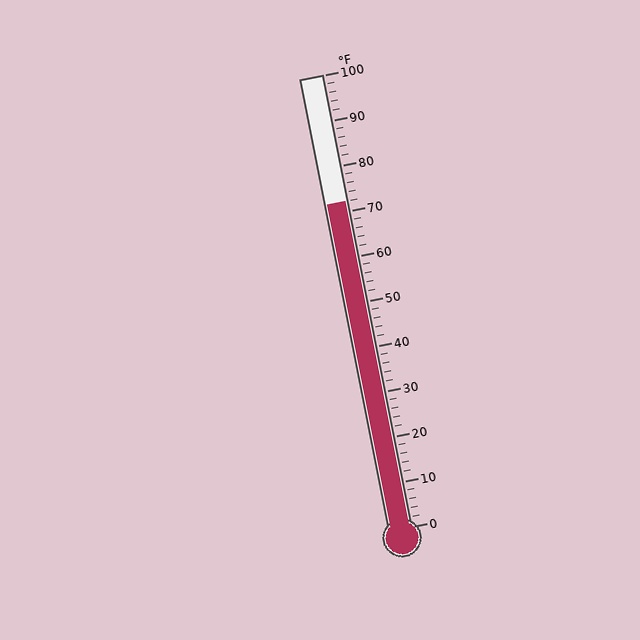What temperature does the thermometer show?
The thermometer shows approximately 72°F.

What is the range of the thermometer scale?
The thermometer scale ranges from 0°F to 100°F.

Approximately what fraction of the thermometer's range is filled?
The thermometer is filled to approximately 70% of its range.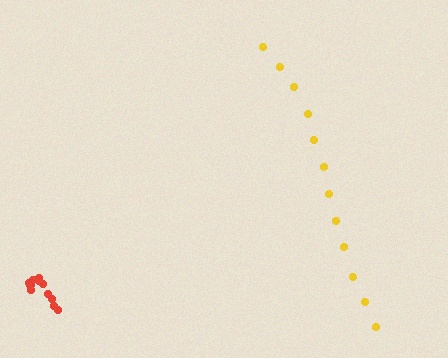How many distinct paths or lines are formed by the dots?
There are 2 distinct paths.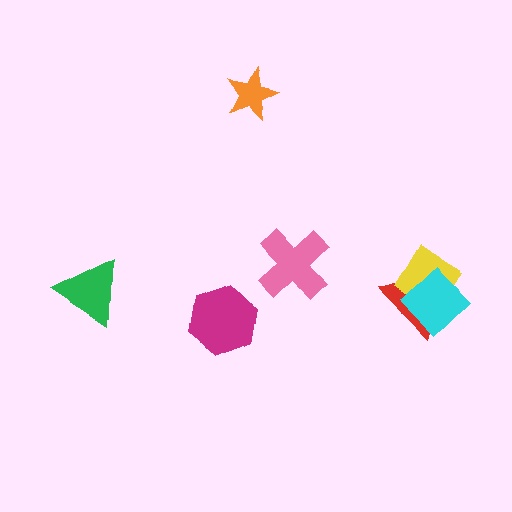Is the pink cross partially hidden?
No, no other shape covers it.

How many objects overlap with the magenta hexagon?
0 objects overlap with the magenta hexagon.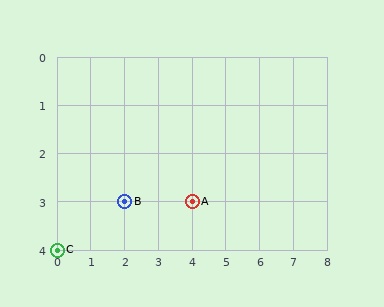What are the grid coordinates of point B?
Point B is at grid coordinates (2, 3).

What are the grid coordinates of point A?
Point A is at grid coordinates (4, 3).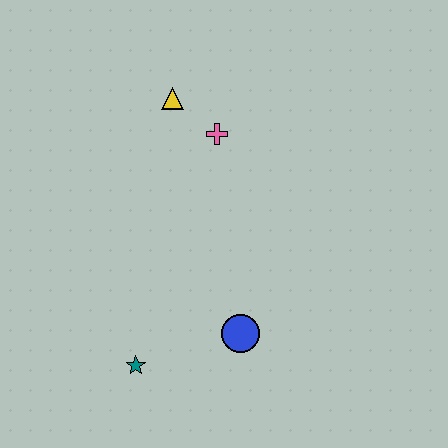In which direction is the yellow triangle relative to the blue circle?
The yellow triangle is above the blue circle.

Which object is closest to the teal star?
The blue circle is closest to the teal star.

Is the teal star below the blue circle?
Yes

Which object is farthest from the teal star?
The yellow triangle is farthest from the teal star.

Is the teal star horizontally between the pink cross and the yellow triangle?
No